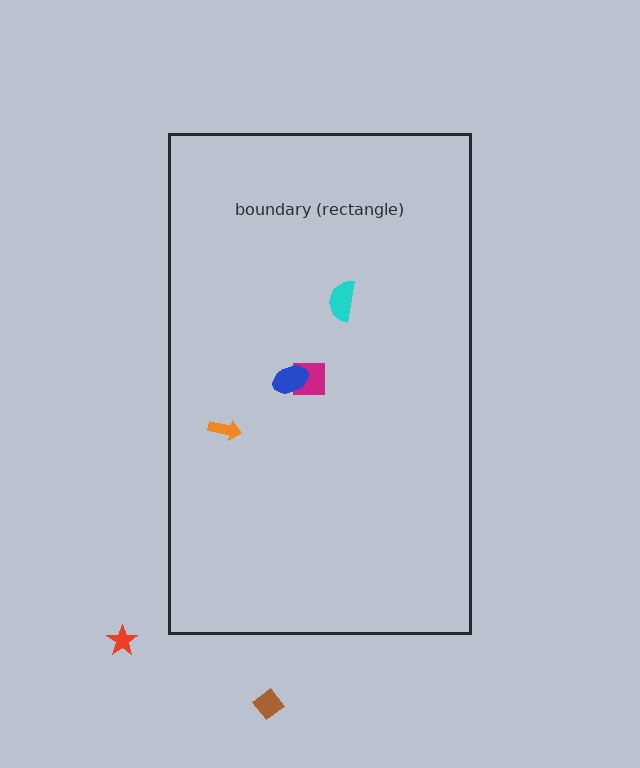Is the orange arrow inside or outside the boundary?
Inside.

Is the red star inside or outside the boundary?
Outside.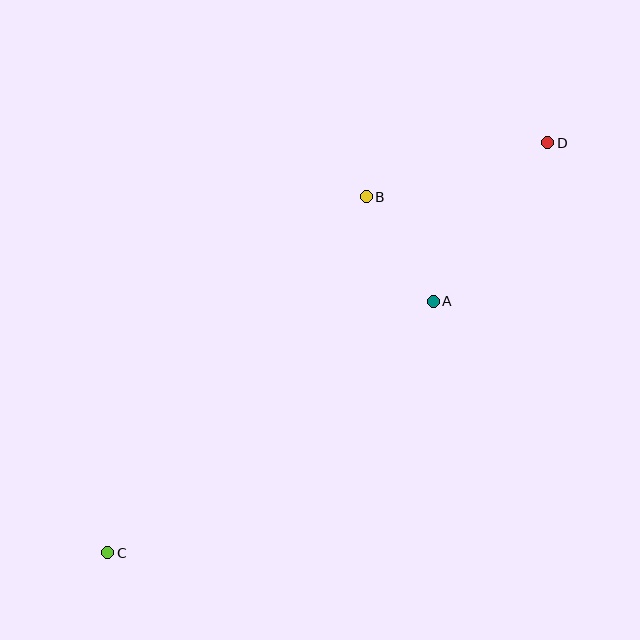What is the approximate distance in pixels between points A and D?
The distance between A and D is approximately 196 pixels.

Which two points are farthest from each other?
Points C and D are farthest from each other.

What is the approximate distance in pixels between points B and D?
The distance between B and D is approximately 189 pixels.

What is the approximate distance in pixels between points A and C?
The distance between A and C is approximately 411 pixels.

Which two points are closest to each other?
Points A and B are closest to each other.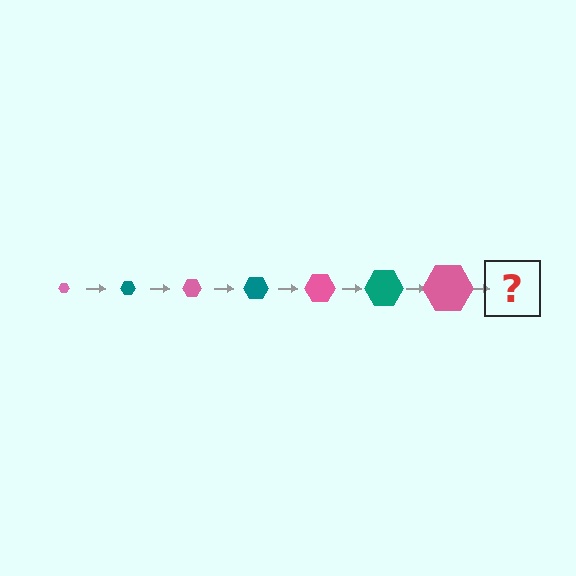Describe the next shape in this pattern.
It should be a teal hexagon, larger than the previous one.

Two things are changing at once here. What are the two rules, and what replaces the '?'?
The two rules are that the hexagon grows larger each step and the color cycles through pink and teal. The '?' should be a teal hexagon, larger than the previous one.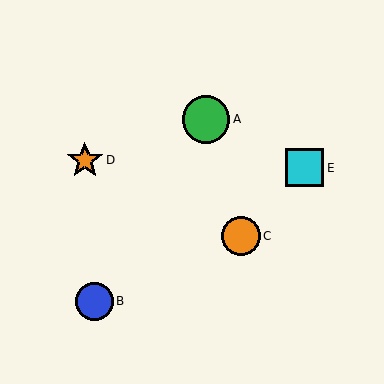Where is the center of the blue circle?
The center of the blue circle is at (94, 301).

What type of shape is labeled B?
Shape B is a blue circle.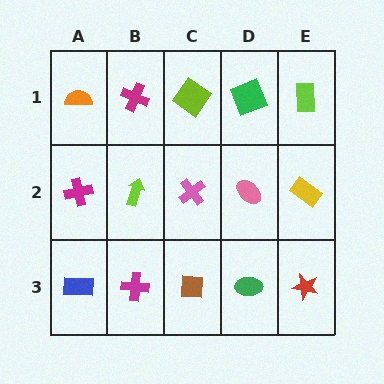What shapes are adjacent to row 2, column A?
An orange semicircle (row 1, column A), a blue rectangle (row 3, column A), a lime arrow (row 2, column B).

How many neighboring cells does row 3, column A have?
2.